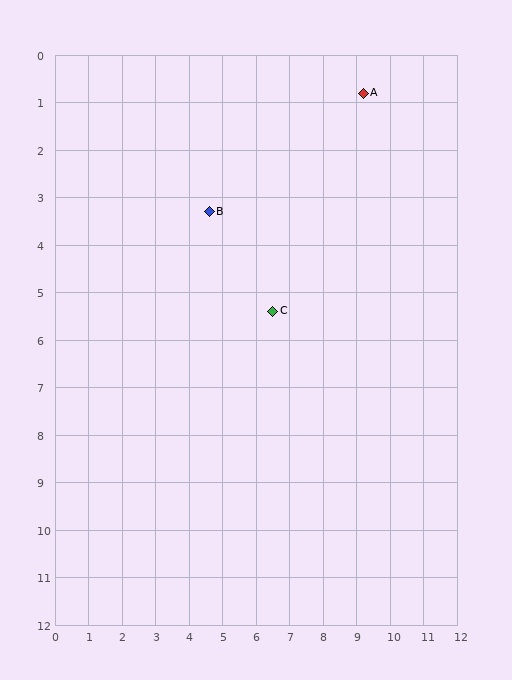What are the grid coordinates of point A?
Point A is at approximately (9.2, 0.8).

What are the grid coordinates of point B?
Point B is at approximately (4.6, 3.3).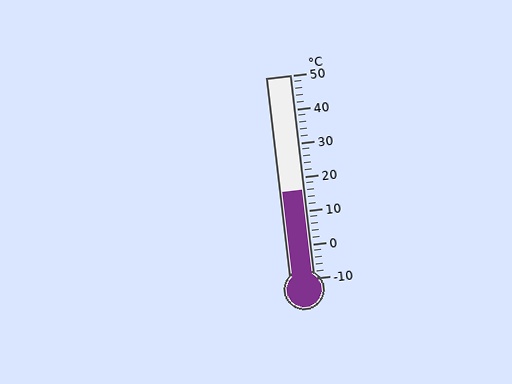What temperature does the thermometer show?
The thermometer shows approximately 16°C.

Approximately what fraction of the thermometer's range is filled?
The thermometer is filled to approximately 45% of its range.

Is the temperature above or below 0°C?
The temperature is above 0°C.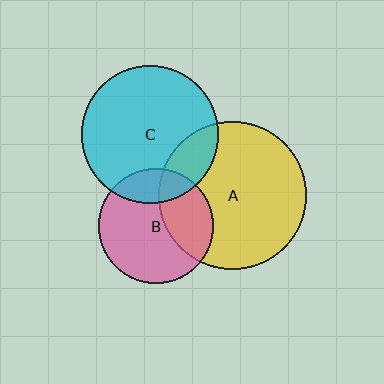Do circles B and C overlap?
Yes.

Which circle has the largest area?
Circle A (yellow).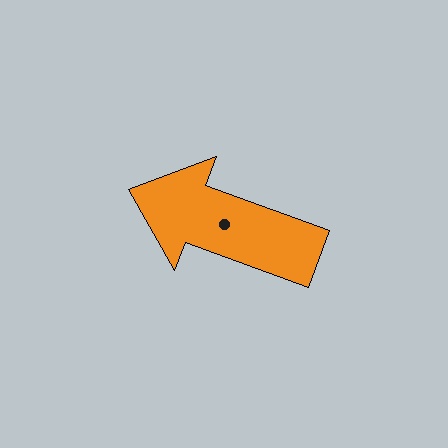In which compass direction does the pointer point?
West.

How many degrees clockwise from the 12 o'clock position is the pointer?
Approximately 290 degrees.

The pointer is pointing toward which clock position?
Roughly 10 o'clock.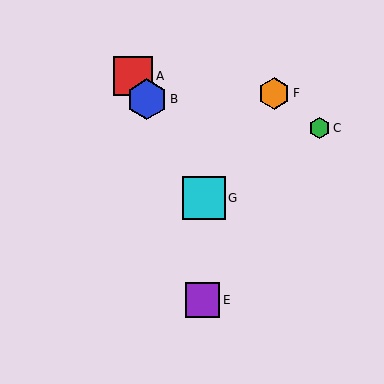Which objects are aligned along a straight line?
Objects A, B, D, G are aligned along a straight line.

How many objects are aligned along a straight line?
4 objects (A, B, D, G) are aligned along a straight line.